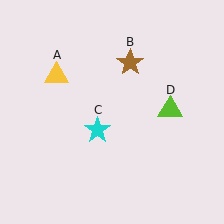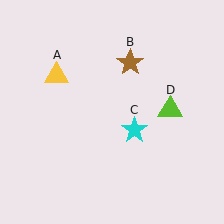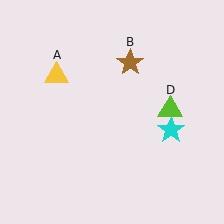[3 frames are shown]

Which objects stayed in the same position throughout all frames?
Yellow triangle (object A) and brown star (object B) and lime triangle (object D) remained stationary.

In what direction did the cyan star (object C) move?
The cyan star (object C) moved right.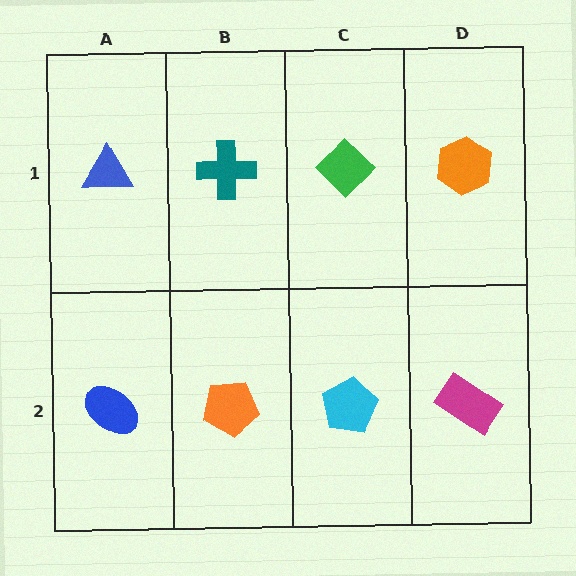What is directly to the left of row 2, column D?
A cyan pentagon.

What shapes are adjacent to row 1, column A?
A blue ellipse (row 2, column A), a teal cross (row 1, column B).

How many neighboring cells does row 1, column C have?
3.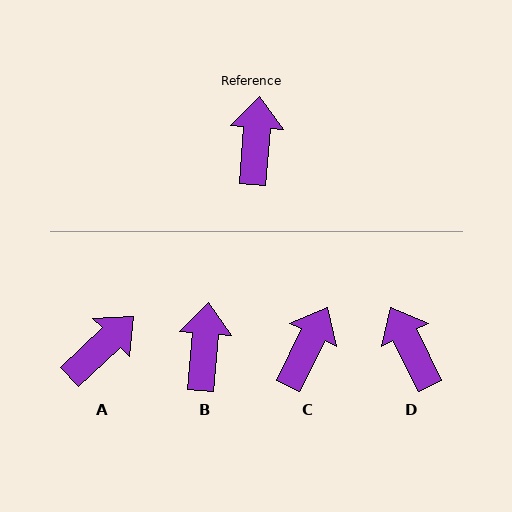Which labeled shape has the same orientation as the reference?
B.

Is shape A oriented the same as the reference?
No, it is off by about 42 degrees.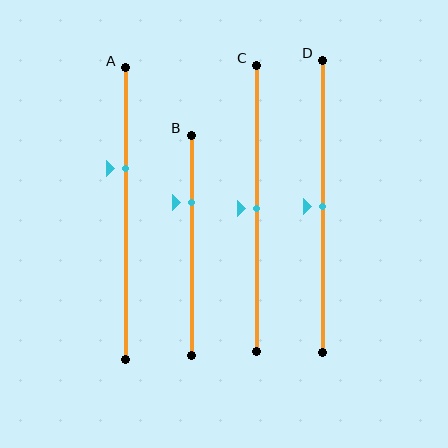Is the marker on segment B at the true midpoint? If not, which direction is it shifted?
No, the marker on segment B is shifted upward by about 19% of the segment length.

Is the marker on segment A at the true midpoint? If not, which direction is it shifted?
No, the marker on segment A is shifted upward by about 15% of the segment length.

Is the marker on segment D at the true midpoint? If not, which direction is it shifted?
Yes, the marker on segment D is at the true midpoint.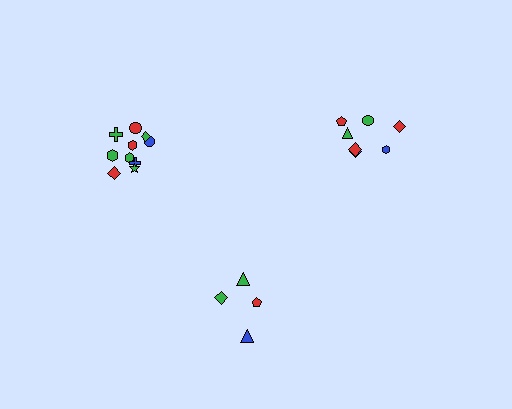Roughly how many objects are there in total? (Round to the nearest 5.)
Roughly 20 objects in total.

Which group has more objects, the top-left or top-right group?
The top-left group.